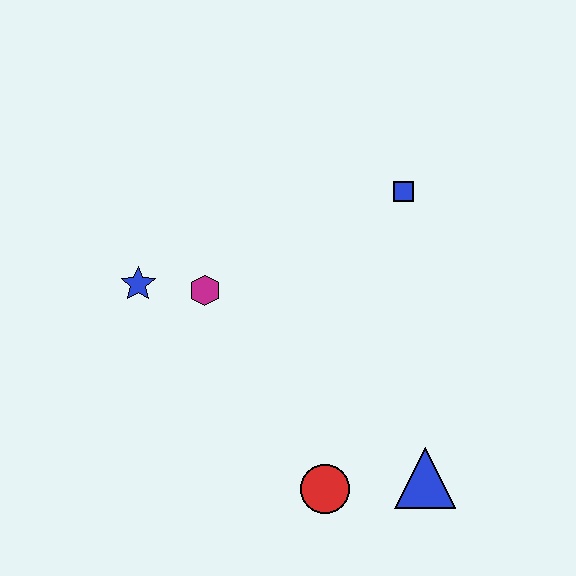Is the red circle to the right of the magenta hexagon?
Yes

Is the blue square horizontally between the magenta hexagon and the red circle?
No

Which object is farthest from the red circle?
The blue square is farthest from the red circle.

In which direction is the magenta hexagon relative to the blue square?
The magenta hexagon is to the left of the blue square.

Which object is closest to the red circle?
The blue triangle is closest to the red circle.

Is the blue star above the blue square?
No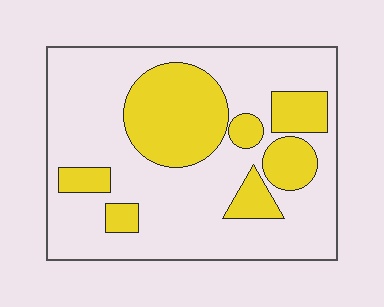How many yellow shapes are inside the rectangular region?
7.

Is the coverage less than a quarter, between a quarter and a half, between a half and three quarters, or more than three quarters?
Between a quarter and a half.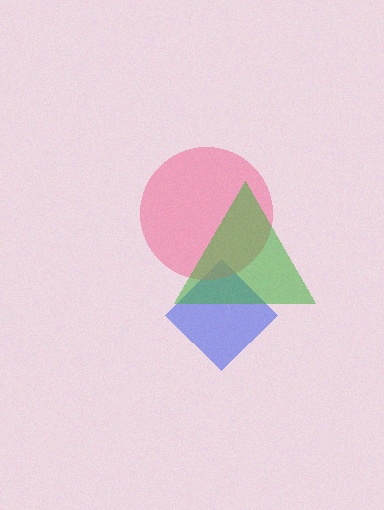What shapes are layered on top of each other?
The layered shapes are: a blue diamond, a pink circle, a green triangle.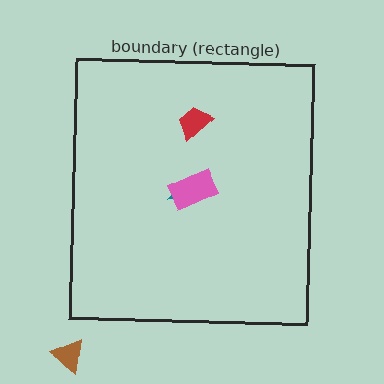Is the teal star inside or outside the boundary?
Inside.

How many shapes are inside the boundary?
3 inside, 1 outside.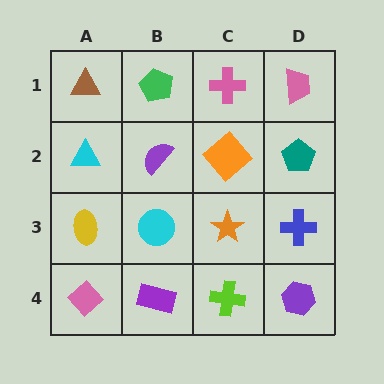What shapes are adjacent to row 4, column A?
A yellow ellipse (row 3, column A), a purple rectangle (row 4, column B).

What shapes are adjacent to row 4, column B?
A cyan circle (row 3, column B), a pink diamond (row 4, column A), a lime cross (row 4, column C).